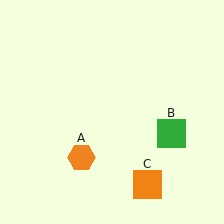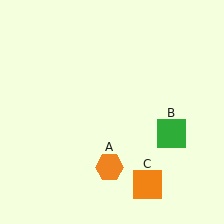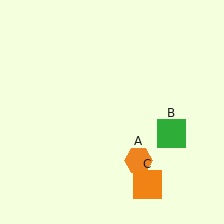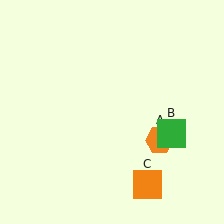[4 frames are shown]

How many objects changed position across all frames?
1 object changed position: orange hexagon (object A).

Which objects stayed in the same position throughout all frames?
Green square (object B) and orange square (object C) remained stationary.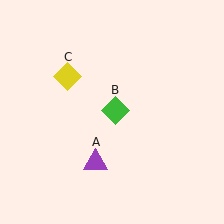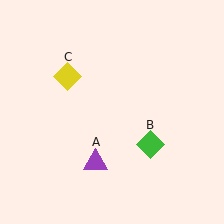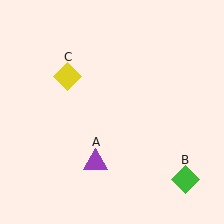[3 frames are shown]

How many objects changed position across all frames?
1 object changed position: green diamond (object B).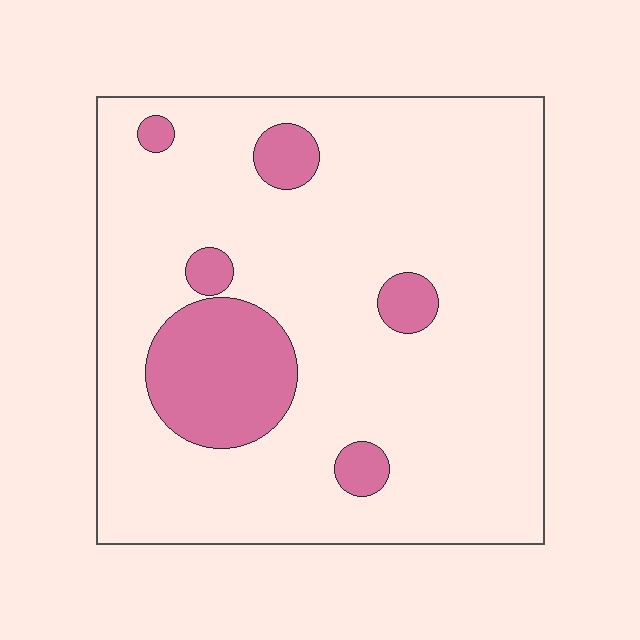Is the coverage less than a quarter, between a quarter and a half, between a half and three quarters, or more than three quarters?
Less than a quarter.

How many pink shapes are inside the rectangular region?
6.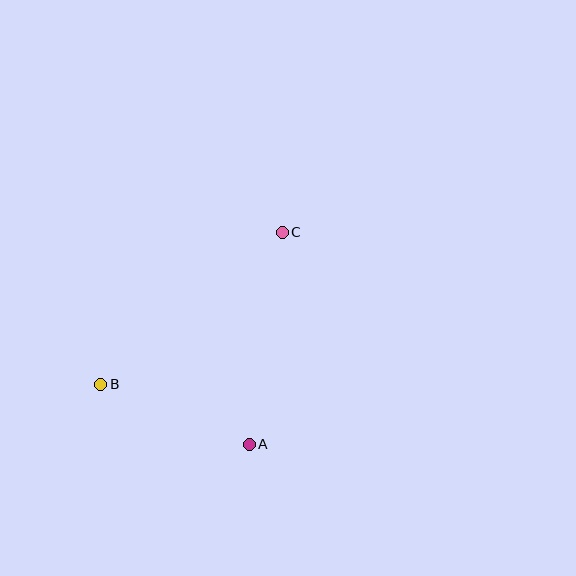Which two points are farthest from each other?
Points B and C are farthest from each other.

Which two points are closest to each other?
Points A and B are closest to each other.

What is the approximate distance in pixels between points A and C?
The distance between A and C is approximately 215 pixels.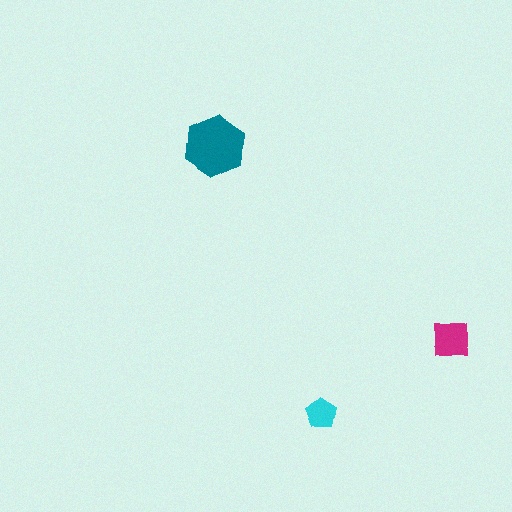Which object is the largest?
The teal hexagon.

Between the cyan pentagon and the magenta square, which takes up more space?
The magenta square.